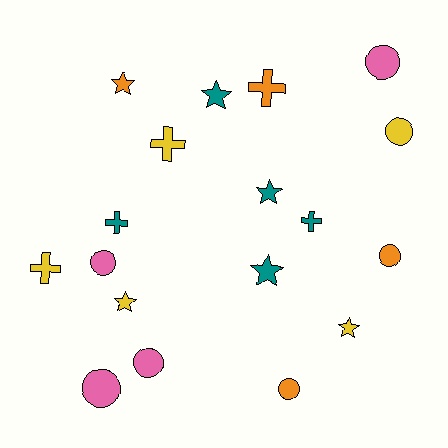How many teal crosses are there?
There are 2 teal crosses.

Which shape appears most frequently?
Circle, with 7 objects.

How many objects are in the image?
There are 18 objects.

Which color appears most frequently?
Teal, with 5 objects.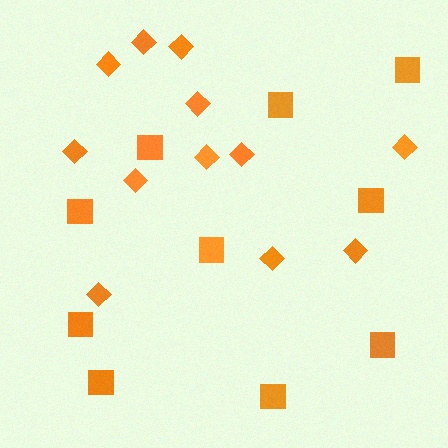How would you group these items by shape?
There are 2 groups: one group of diamonds (12) and one group of squares (10).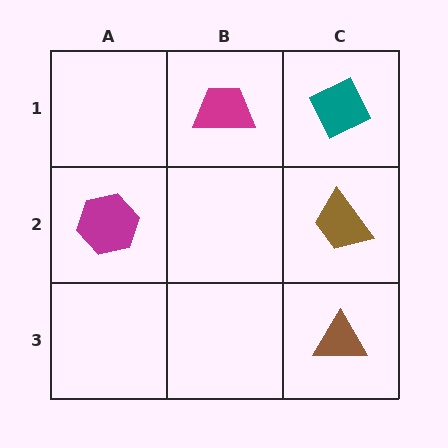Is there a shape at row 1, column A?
No, that cell is empty.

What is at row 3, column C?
A brown triangle.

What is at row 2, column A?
A magenta hexagon.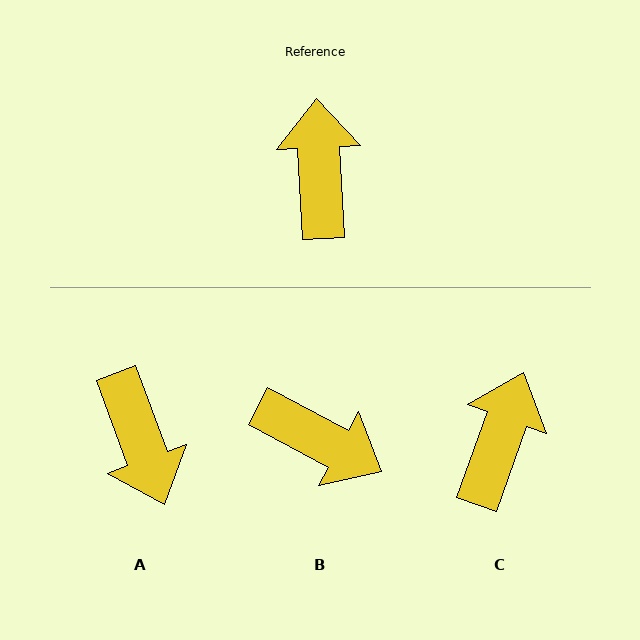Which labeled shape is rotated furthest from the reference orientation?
A, about 163 degrees away.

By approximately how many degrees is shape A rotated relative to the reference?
Approximately 163 degrees clockwise.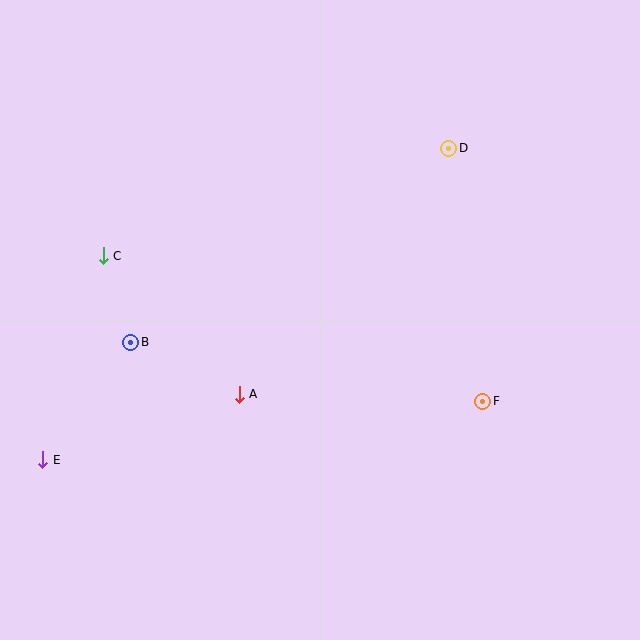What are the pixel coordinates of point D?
Point D is at (449, 148).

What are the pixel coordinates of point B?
Point B is at (131, 342).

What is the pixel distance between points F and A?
The distance between F and A is 243 pixels.